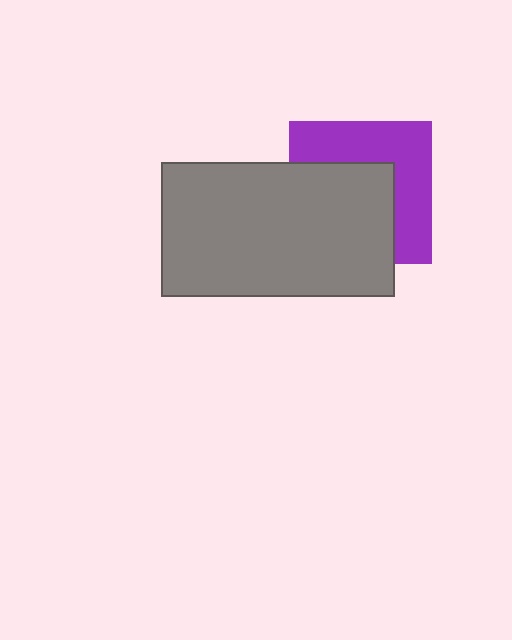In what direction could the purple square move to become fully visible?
The purple square could move toward the upper-right. That would shift it out from behind the gray rectangle entirely.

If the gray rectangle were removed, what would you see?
You would see the complete purple square.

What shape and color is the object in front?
The object in front is a gray rectangle.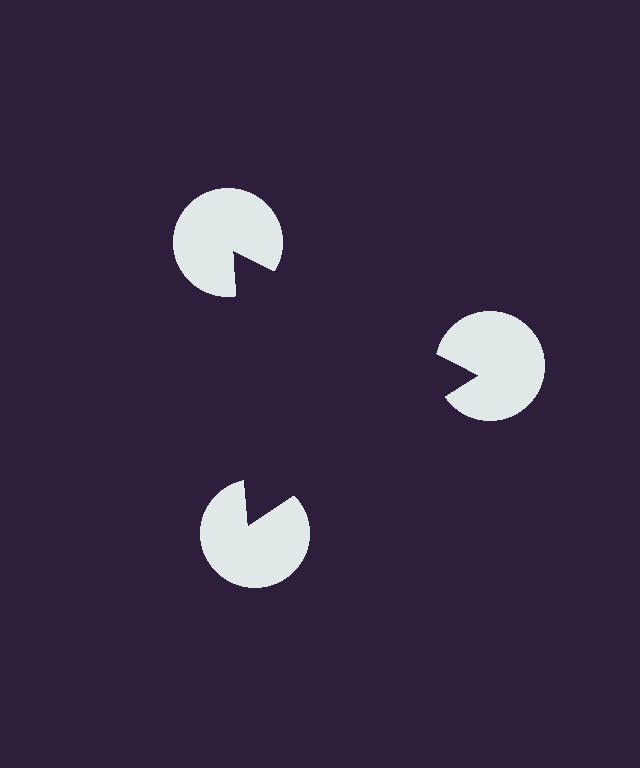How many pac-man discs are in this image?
There are 3 — one at each vertex of the illusory triangle.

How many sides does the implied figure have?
3 sides.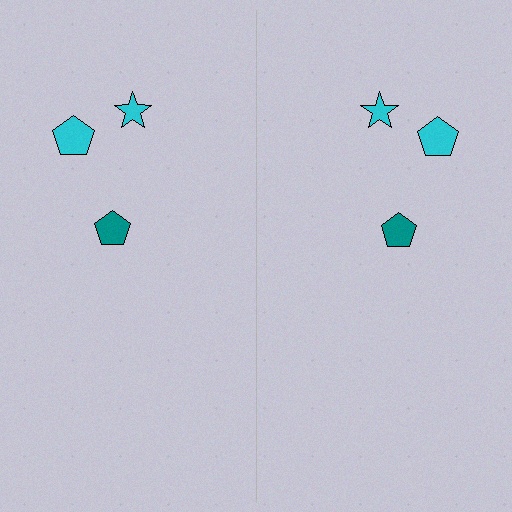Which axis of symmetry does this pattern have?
The pattern has a vertical axis of symmetry running through the center of the image.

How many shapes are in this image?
There are 6 shapes in this image.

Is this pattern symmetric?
Yes, this pattern has bilateral (reflection) symmetry.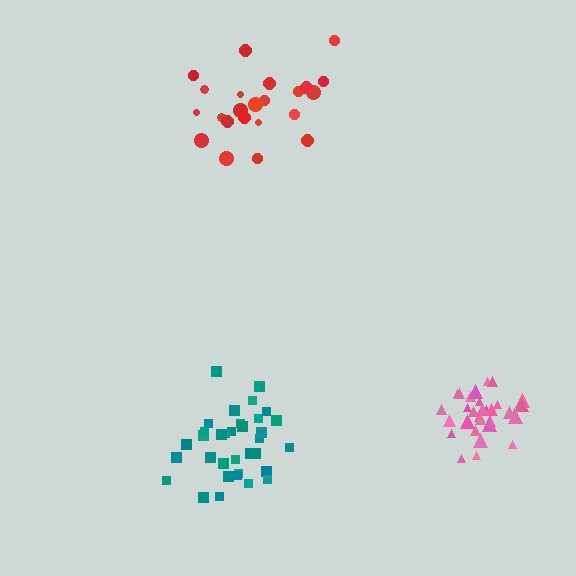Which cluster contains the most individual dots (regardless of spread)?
Teal (34).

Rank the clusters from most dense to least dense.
pink, teal, red.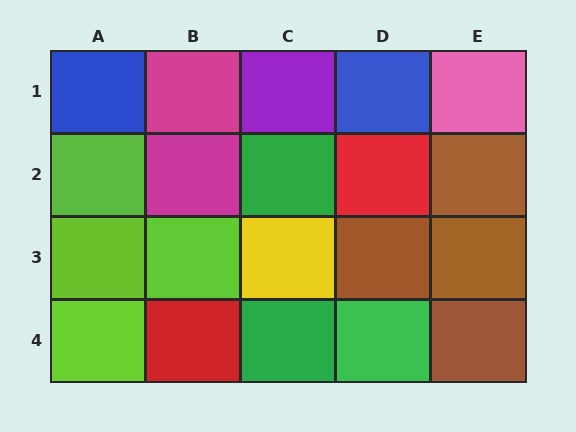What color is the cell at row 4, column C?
Green.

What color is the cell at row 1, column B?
Magenta.